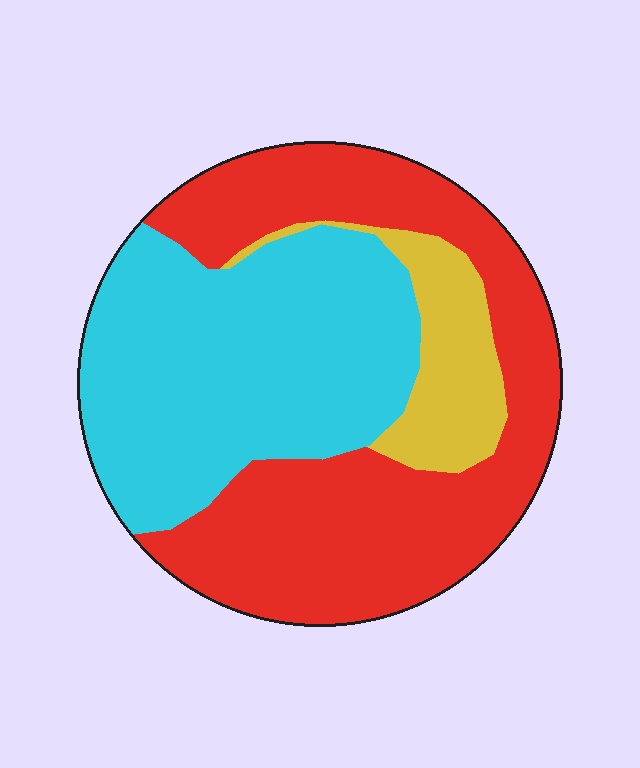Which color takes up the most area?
Red, at roughly 45%.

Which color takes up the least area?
Yellow, at roughly 10%.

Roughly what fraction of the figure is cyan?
Cyan takes up about two fifths (2/5) of the figure.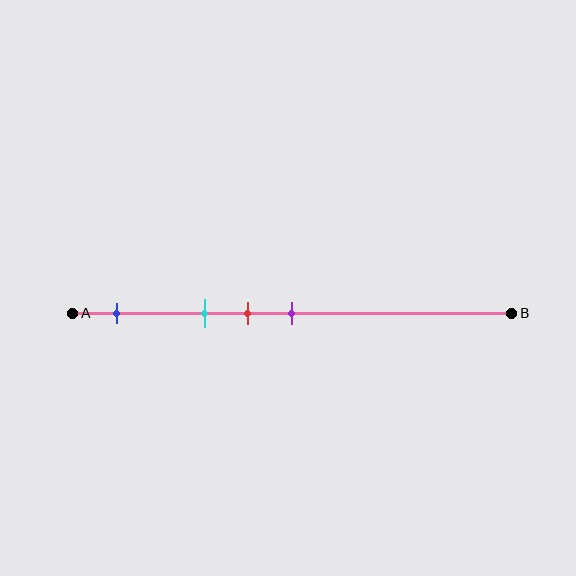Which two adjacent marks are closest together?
The red and purple marks are the closest adjacent pair.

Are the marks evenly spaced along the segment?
No, the marks are not evenly spaced.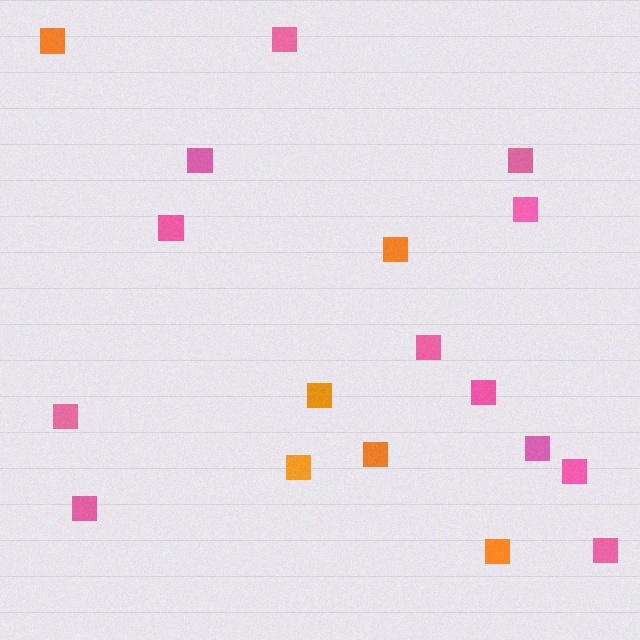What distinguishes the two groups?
There are 2 groups: one group of orange squares (6) and one group of pink squares (12).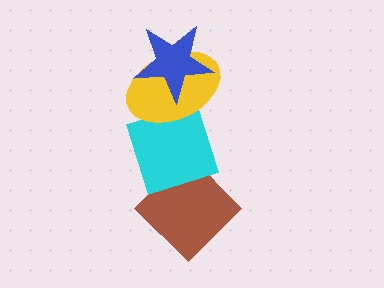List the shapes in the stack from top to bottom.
From top to bottom: the blue star, the yellow ellipse, the cyan diamond, the brown diamond.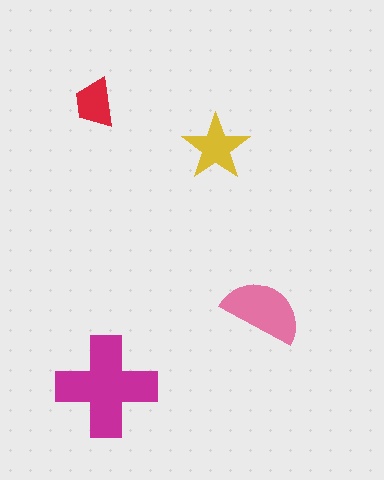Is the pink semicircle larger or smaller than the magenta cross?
Smaller.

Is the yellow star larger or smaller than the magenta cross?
Smaller.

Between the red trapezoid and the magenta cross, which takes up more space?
The magenta cross.